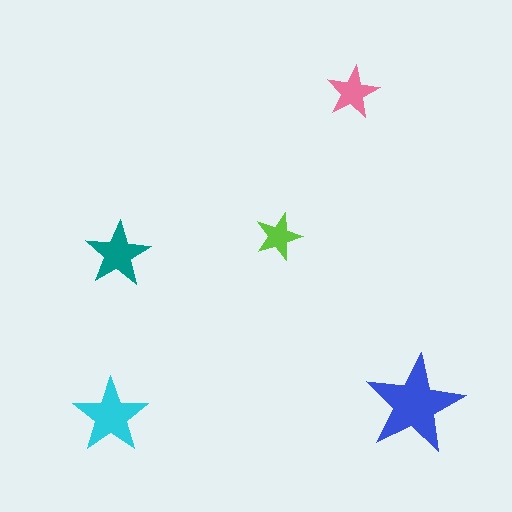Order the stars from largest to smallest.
the blue one, the cyan one, the teal one, the pink one, the lime one.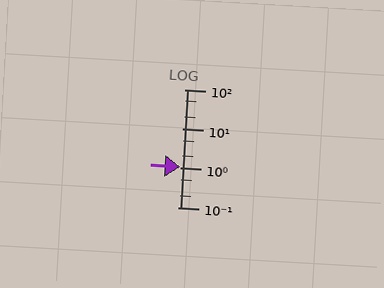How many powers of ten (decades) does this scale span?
The scale spans 3 decades, from 0.1 to 100.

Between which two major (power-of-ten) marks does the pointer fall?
The pointer is between 1 and 10.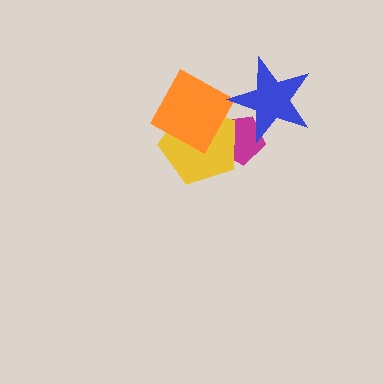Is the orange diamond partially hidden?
Yes, it is partially covered by another shape.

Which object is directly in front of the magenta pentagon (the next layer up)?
The yellow pentagon is directly in front of the magenta pentagon.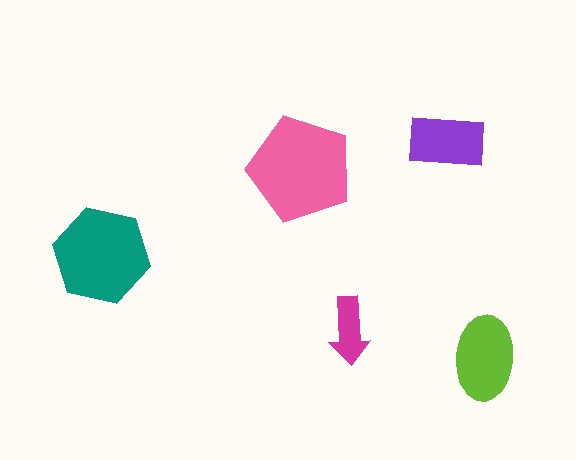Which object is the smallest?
The magenta arrow.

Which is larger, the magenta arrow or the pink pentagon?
The pink pentagon.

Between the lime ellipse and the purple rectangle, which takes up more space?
The lime ellipse.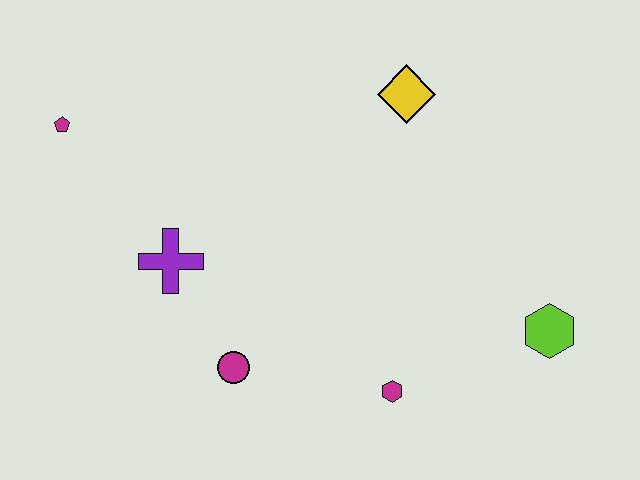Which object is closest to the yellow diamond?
The lime hexagon is closest to the yellow diamond.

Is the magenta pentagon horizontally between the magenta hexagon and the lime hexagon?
No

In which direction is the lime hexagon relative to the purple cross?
The lime hexagon is to the right of the purple cross.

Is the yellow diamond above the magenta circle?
Yes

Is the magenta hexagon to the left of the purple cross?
No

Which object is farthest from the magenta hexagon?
The magenta pentagon is farthest from the magenta hexagon.